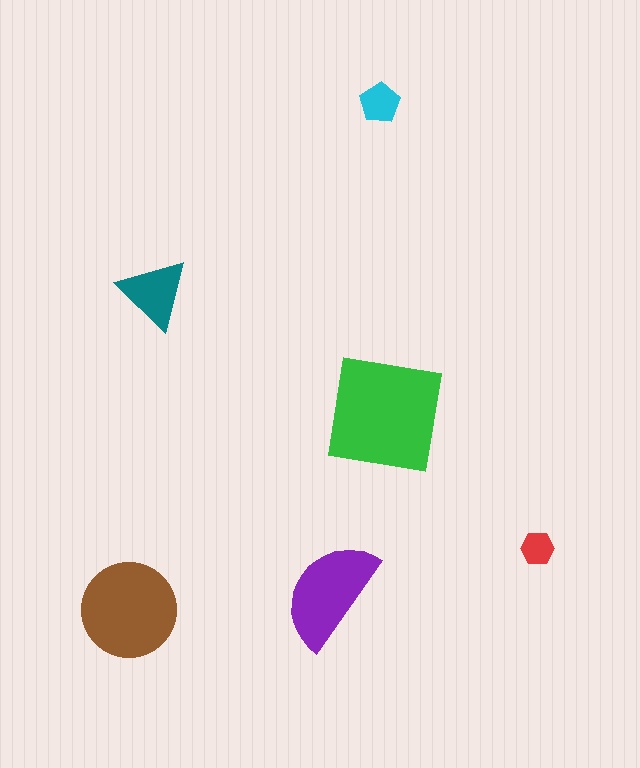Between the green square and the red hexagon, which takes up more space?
The green square.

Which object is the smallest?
The red hexagon.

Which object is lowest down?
The brown circle is bottommost.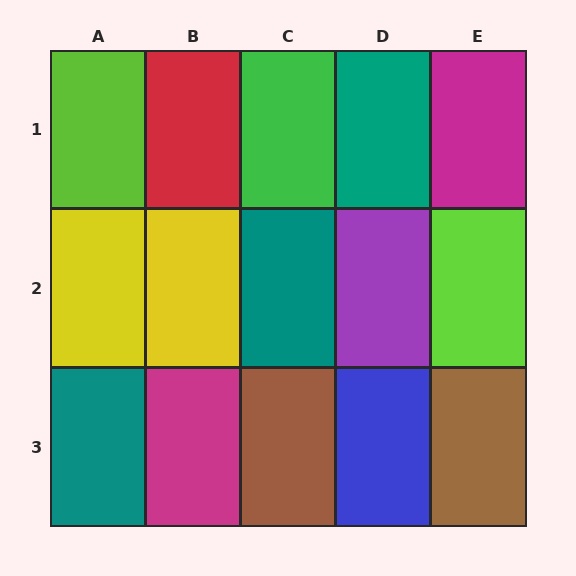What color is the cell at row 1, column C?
Green.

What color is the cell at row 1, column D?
Teal.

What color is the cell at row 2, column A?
Yellow.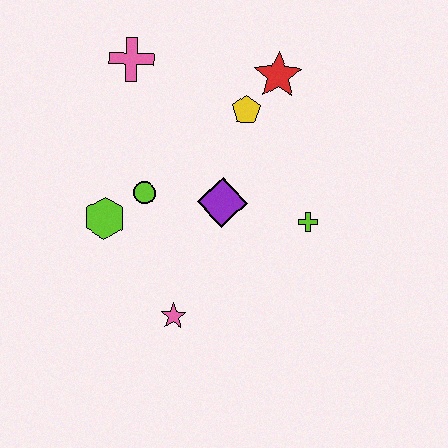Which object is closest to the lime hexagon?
The lime circle is closest to the lime hexagon.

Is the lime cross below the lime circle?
Yes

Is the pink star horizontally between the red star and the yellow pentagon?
No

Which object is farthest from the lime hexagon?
The red star is farthest from the lime hexagon.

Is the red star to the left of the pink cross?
No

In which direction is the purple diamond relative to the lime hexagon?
The purple diamond is to the right of the lime hexagon.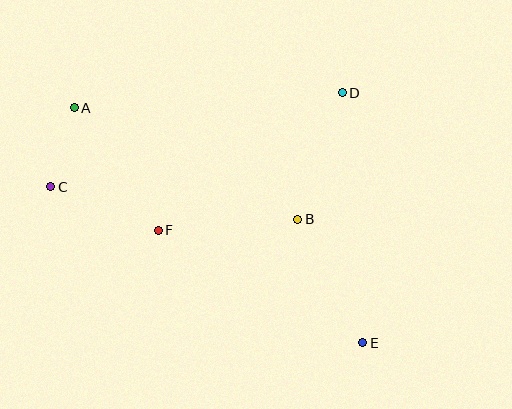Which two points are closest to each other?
Points A and C are closest to each other.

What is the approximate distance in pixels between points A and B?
The distance between A and B is approximately 250 pixels.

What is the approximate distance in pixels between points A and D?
The distance between A and D is approximately 268 pixels.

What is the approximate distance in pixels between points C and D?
The distance between C and D is approximately 306 pixels.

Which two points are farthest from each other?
Points A and E are farthest from each other.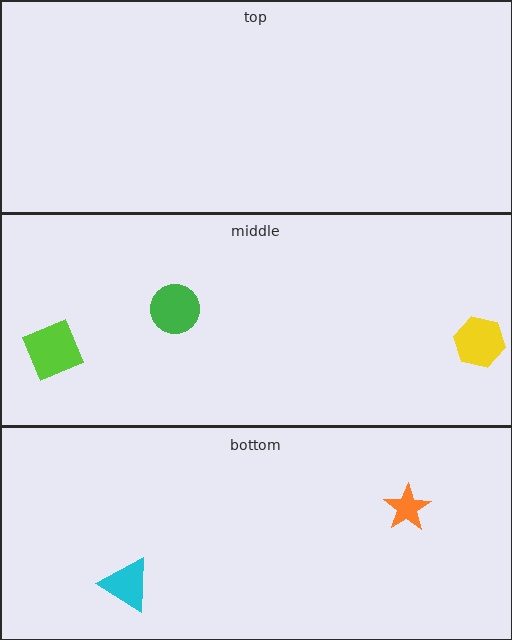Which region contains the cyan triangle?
The bottom region.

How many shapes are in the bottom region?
2.